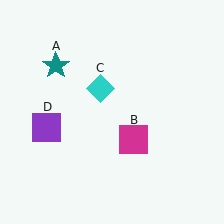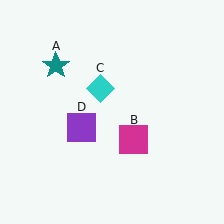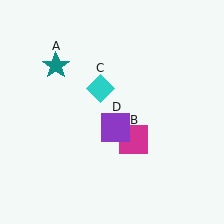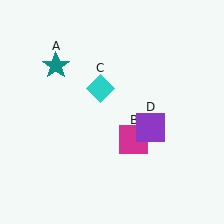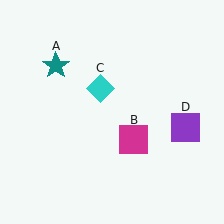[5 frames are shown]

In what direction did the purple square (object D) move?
The purple square (object D) moved right.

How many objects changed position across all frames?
1 object changed position: purple square (object D).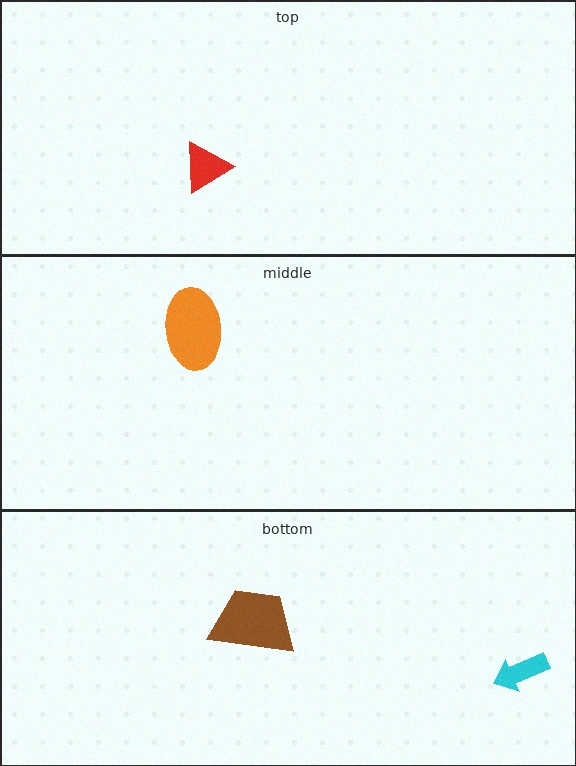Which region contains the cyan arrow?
The bottom region.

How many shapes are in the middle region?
1.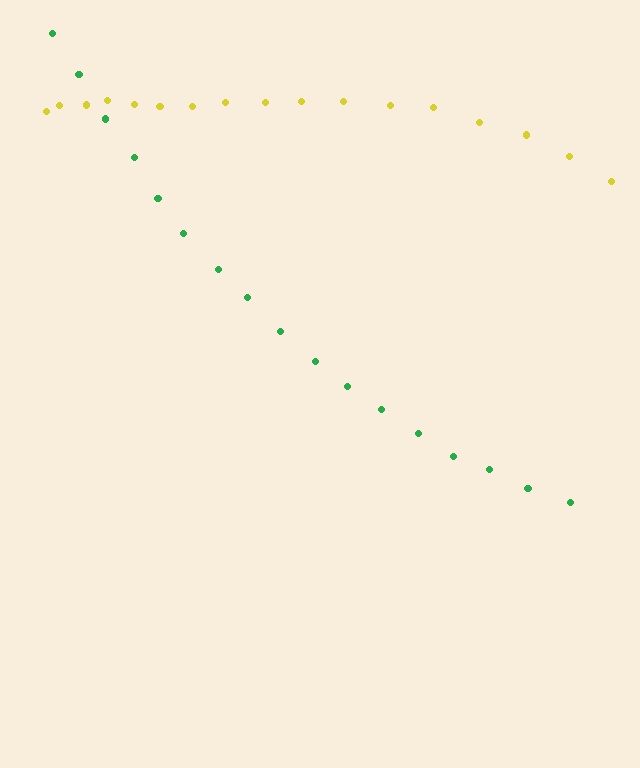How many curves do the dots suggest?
There are 2 distinct paths.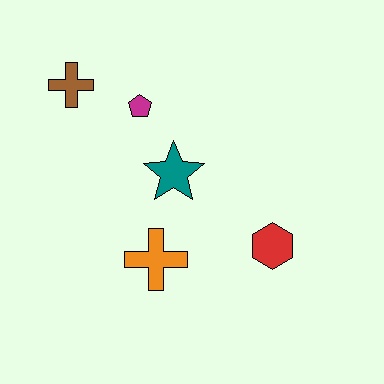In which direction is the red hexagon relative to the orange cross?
The red hexagon is to the right of the orange cross.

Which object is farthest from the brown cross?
The red hexagon is farthest from the brown cross.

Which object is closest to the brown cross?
The magenta pentagon is closest to the brown cross.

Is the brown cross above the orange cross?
Yes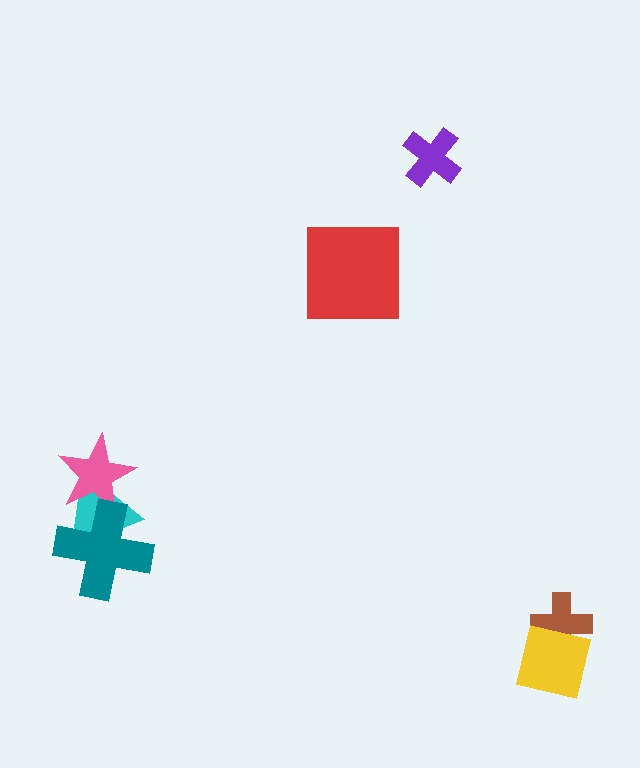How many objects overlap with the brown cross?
1 object overlaps with the brown cross.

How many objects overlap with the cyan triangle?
2 objects overlap with the cyan triangle.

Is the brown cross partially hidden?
Yes, it is partially covered by another shape.